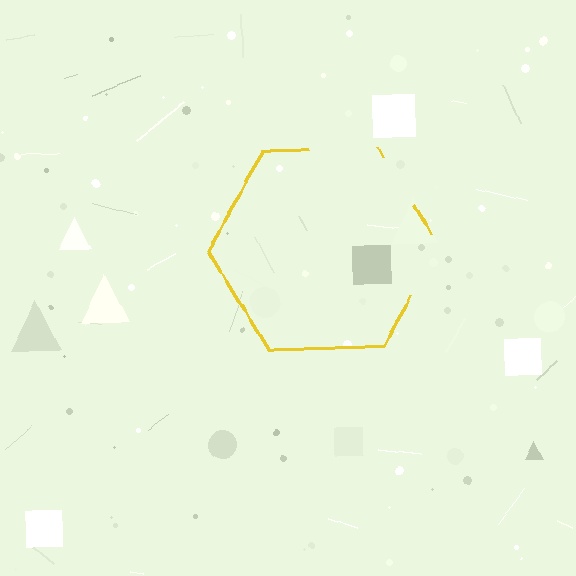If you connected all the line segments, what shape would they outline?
They would outline a hexagon.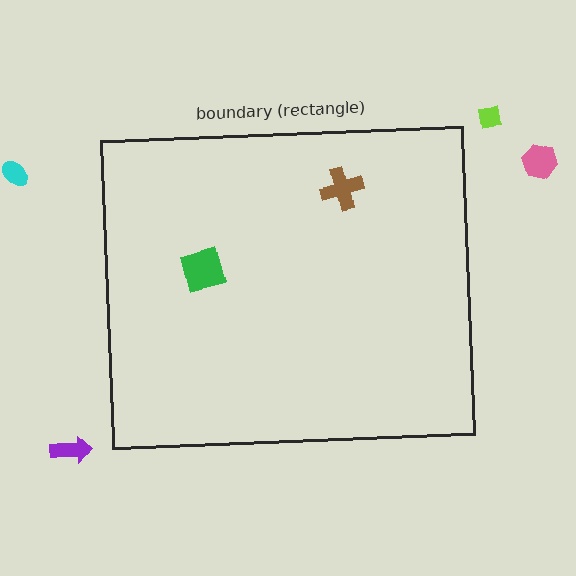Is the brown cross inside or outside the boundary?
Inside.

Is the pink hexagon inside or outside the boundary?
Outside.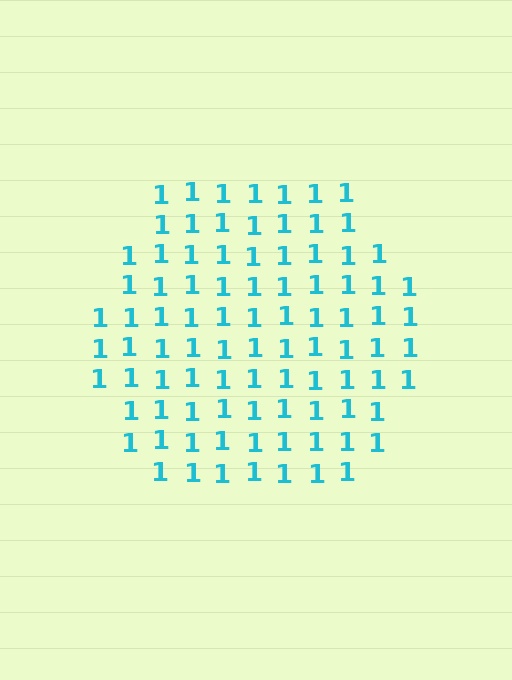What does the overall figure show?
The overall figure shows a hexagon.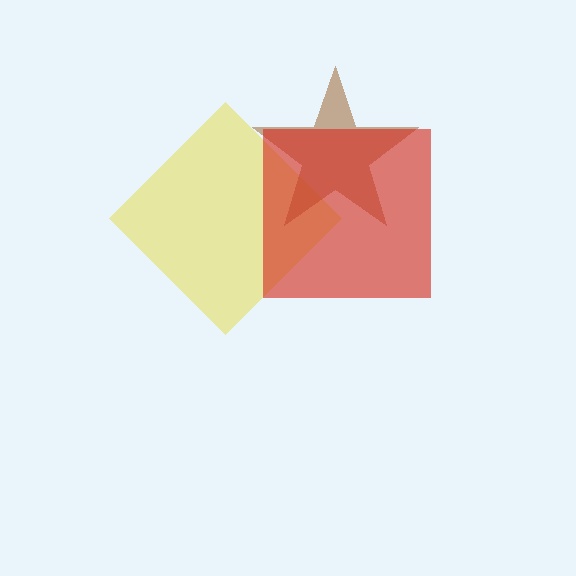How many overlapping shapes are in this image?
There are 3 overlapping shapes in the image.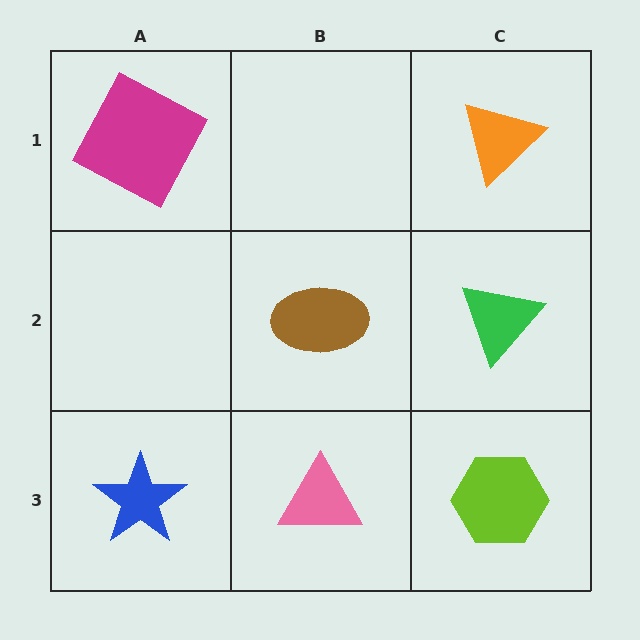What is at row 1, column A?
A magenta square.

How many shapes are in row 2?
2 shapes.